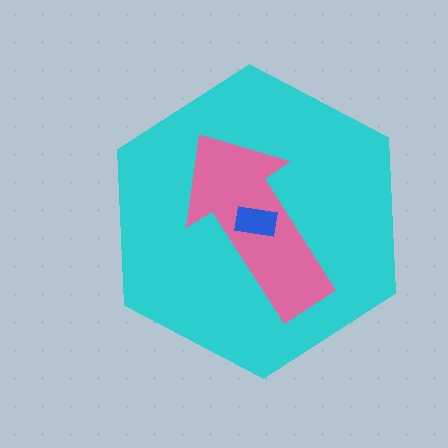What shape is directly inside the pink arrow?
The blue rectangle.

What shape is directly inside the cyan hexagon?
The pink arrow.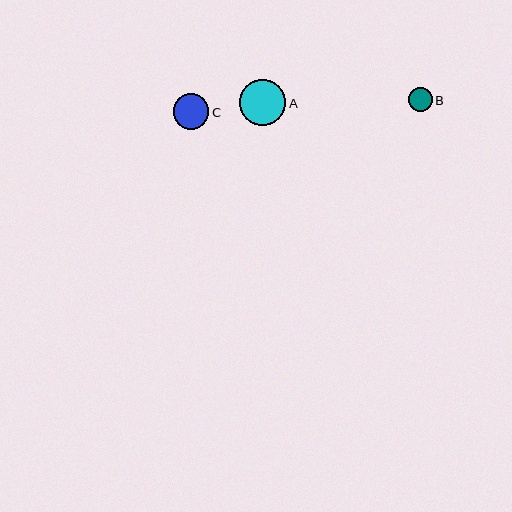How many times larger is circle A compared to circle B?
Circle A is approximately 1.9 times the size of circle B.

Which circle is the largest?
Circle A is the largest with a size of approximately 46 pixels.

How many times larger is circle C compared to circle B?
Circle C is approximately 1.5 times the size of circle B.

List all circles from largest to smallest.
From largest to smallest: A, C, B.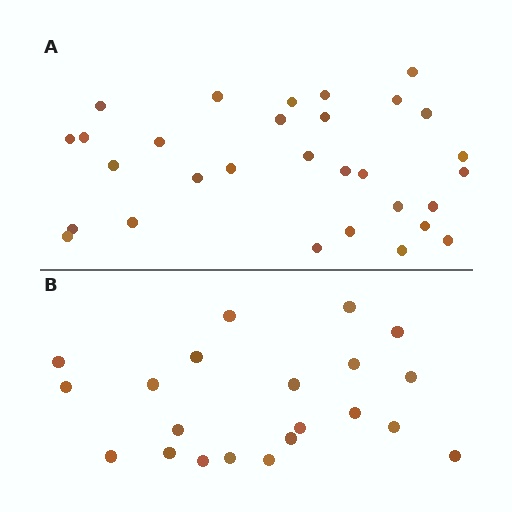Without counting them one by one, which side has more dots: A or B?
Region A (the top region) has more dots.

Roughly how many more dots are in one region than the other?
Region A has roughly 8 or so more dots than region B.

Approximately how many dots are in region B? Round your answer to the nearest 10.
About 20 dots. (The exact count is 21, which rounds to 20.)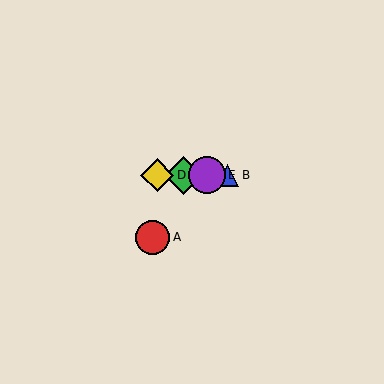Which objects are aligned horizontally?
Objects B, C, D, E are aligned horizontally.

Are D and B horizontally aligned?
Yes, both are at y≈175.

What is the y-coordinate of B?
Object B is at y≈175.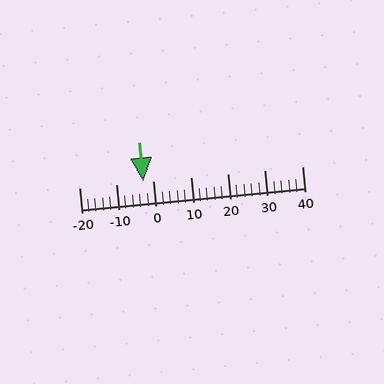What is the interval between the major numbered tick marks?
The major tick marks are spaced 10 units apart.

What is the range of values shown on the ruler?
The ruler shows values from -20 to 40.